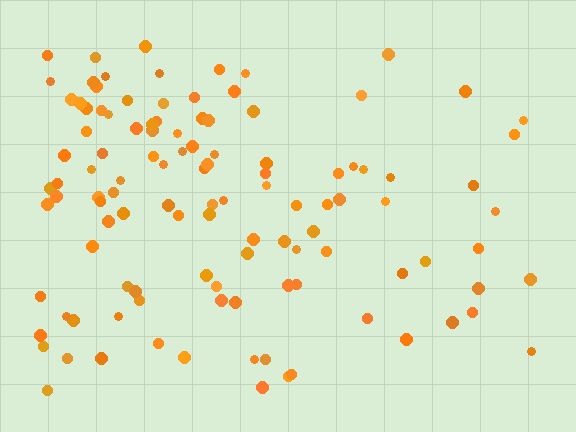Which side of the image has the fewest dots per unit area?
The right.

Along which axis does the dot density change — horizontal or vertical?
Horizontal.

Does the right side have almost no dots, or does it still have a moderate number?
Still a moderate number, just noticeably fewer than the left.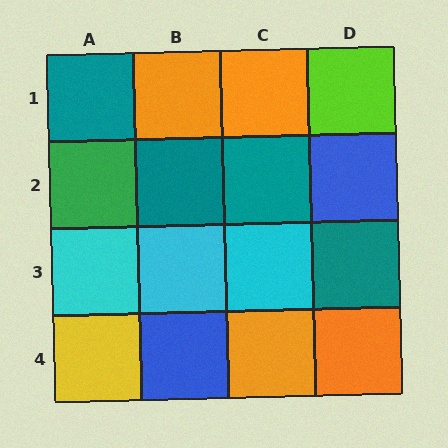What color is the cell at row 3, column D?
Teal.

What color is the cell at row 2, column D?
Blue.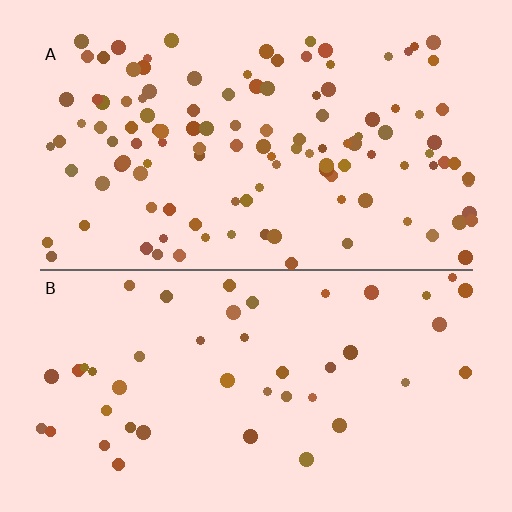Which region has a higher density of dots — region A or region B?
A (the top).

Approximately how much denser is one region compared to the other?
Approximately 2.6× — region A over region B.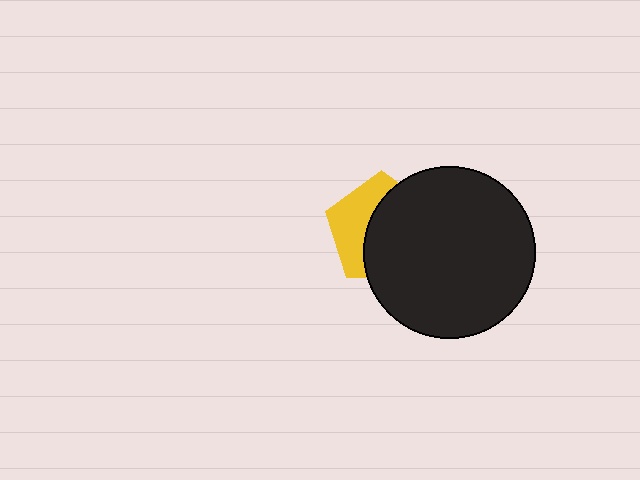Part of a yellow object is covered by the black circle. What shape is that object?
It is a pentagon.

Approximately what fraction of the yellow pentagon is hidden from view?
Roughly 60% of the yellow pentagon is hidden behind the black circle.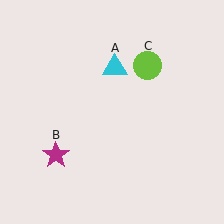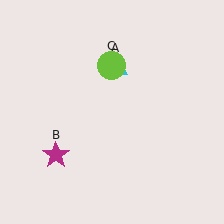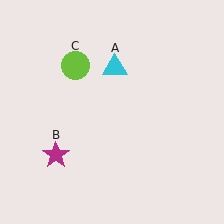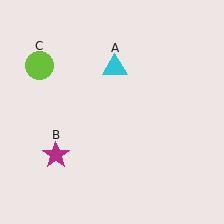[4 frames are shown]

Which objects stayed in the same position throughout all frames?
Cyan triangle (object A) and magenta star (object B) remained stationary.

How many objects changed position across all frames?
1 object changed position: lime circle (object C).